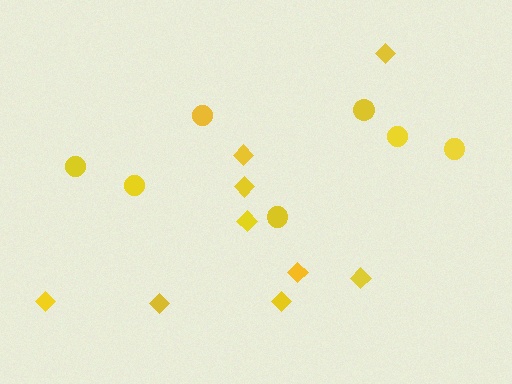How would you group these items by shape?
There are 2 groups: one group of circles (7) and one group of diamonds (9).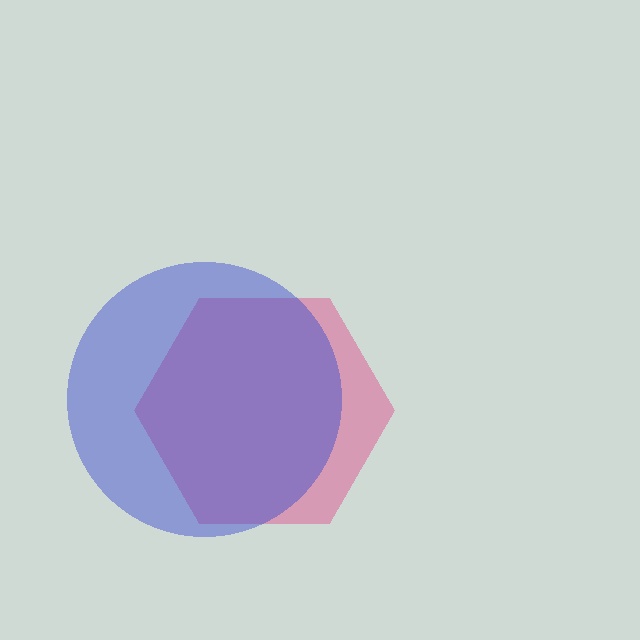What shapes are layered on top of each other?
The layered shapes are: a pink hexagon, a blue circle.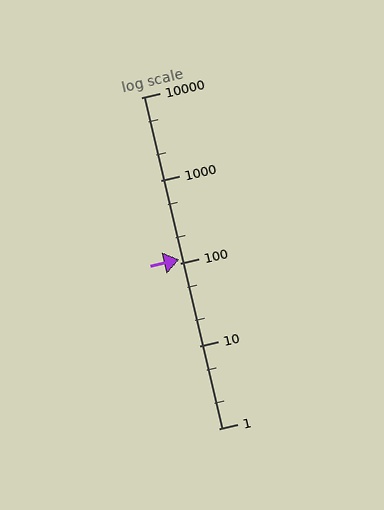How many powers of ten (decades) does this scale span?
The scale spans 4 decades, from 1 to 10000.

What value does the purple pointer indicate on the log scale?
The pointer indicates approximately 110.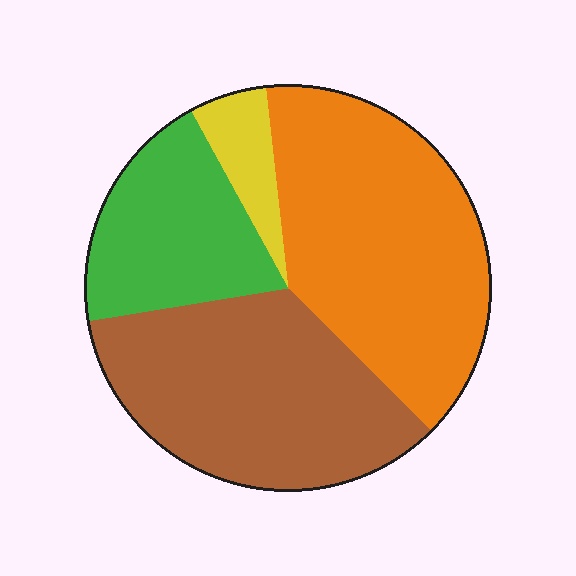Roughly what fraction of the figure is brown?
Brown covers roughly 35% of the figure.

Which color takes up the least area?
Yellow, at roughly 5%.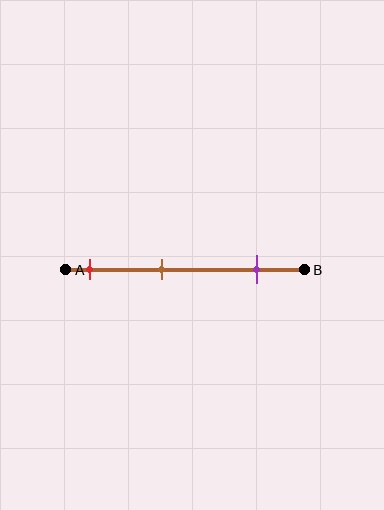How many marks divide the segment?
There are 3 marks dividing the segment.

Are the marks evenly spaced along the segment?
Yes, the marks are approximately evenly spaced.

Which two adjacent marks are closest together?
The red and brown marks are the closest adjacent pair.